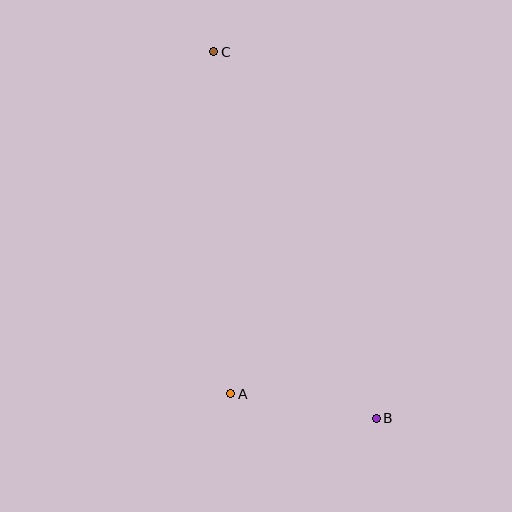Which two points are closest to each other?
Points A and B are closest to each other.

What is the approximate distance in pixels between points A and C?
The distance between A and C is approximately 343 pixels.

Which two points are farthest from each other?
Points B and C are farthest from each other.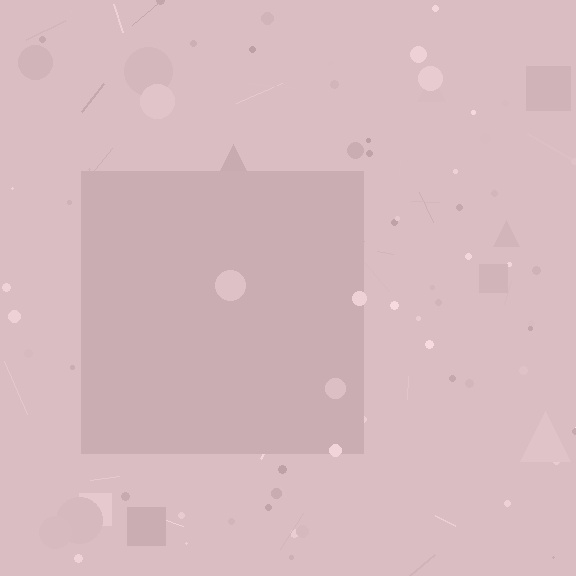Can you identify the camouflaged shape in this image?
The camouflaged shape is a square.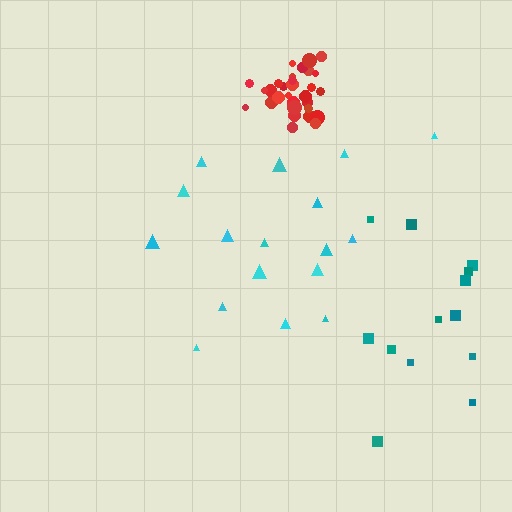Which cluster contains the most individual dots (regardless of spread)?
Red (33).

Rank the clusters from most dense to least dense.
red, teal, cyan.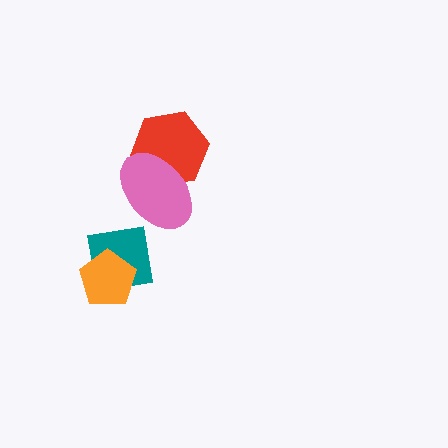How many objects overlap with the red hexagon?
1 object overlaps with the red hexagon.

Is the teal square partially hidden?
Yes, it is partially covered by another shape.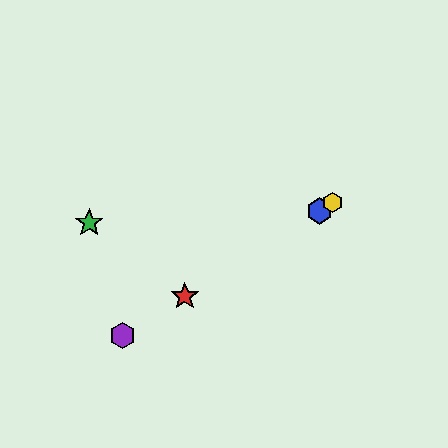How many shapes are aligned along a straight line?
4 shapes (the red star, the blue hexagon, the yellow hexagon, the purple hexagon) are aligned along a straight line.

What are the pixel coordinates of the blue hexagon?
The blue hexagon is at (319, 211).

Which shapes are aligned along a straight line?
The red star, the blue hexagon, the yellow hexagon, the purple hexagon are aligned along a straight line.